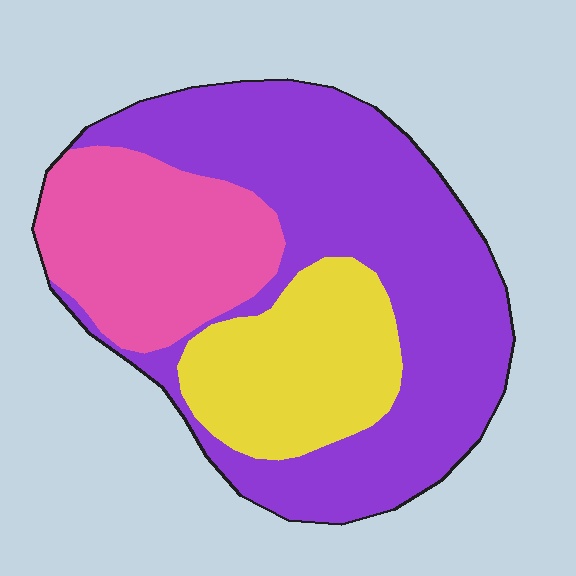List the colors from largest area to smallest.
From largest to smallest: purple, pink, yellow.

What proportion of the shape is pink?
Pink takes up about one quarter (1/4) of the shape.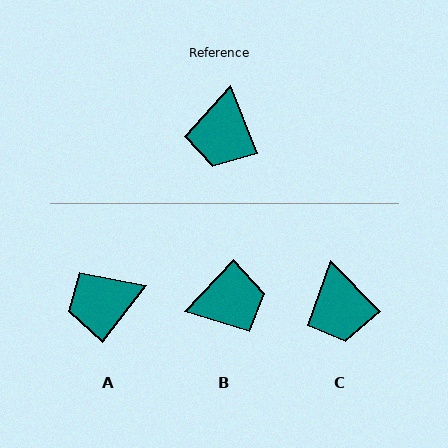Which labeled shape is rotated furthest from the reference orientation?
B, about 115 degrees away.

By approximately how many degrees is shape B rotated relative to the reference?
Approximately 115 degrees counter-clockwise.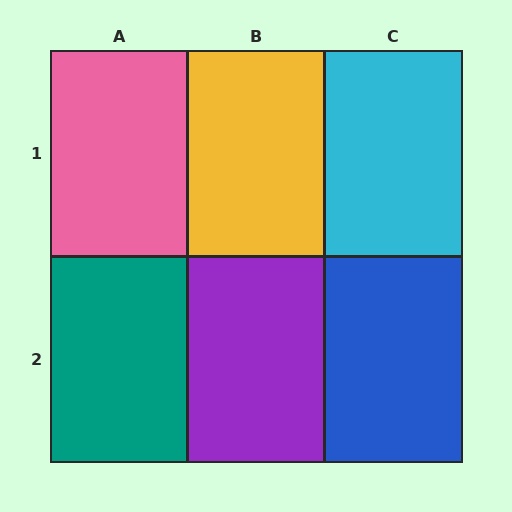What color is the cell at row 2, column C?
Blue.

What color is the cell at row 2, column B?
Purple.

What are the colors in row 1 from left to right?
Pink, yellow, cyan.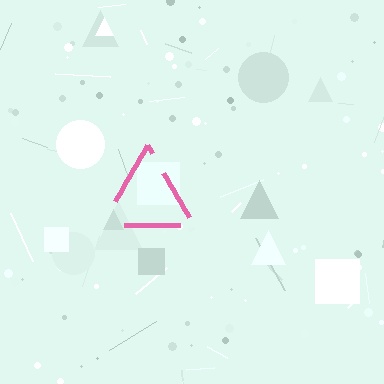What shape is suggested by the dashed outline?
The dashed outline suggests a triangle.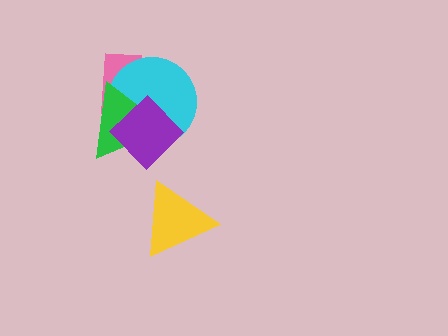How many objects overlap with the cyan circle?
3 objects overlap with the cyan circle.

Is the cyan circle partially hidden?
Yes, it is partially covered by another shape.